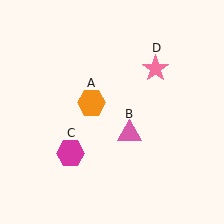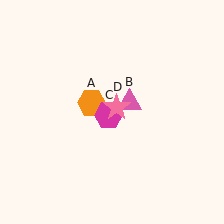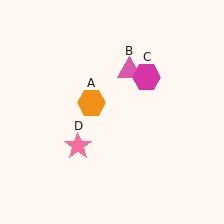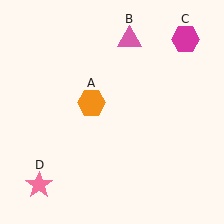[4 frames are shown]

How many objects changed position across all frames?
3 objects changed position: pink triangle (object B), magenta hexagon (object C), pink star (object D).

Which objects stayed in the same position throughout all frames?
Orange hexagon (object A) remained stationary.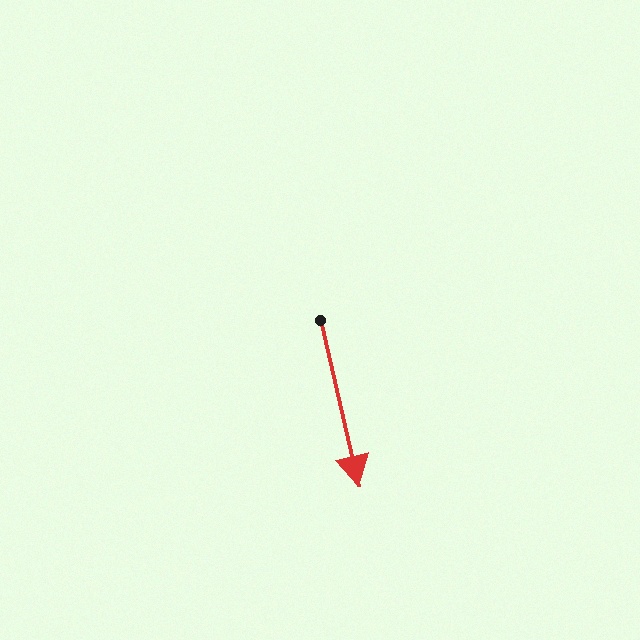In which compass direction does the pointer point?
South.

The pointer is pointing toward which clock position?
Roughly 6 o'clock.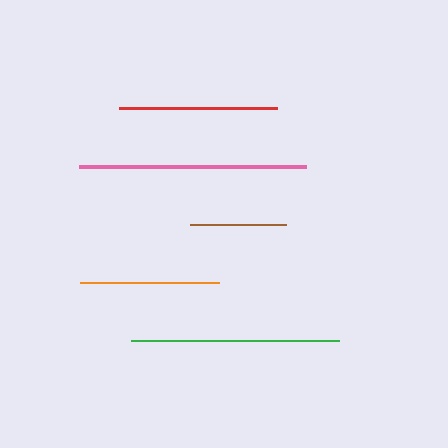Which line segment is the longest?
The pink line is the longest at approximately 227 pixels.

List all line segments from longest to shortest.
From longest to shortest: pink, green, red, orange, brown.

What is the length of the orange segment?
The orange segment is approximately 138 pixels long.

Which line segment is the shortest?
The brown line is the shortest at approximately 96 pixels.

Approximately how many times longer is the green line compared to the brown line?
The green line is approximately 2.2 times the length of the brown line.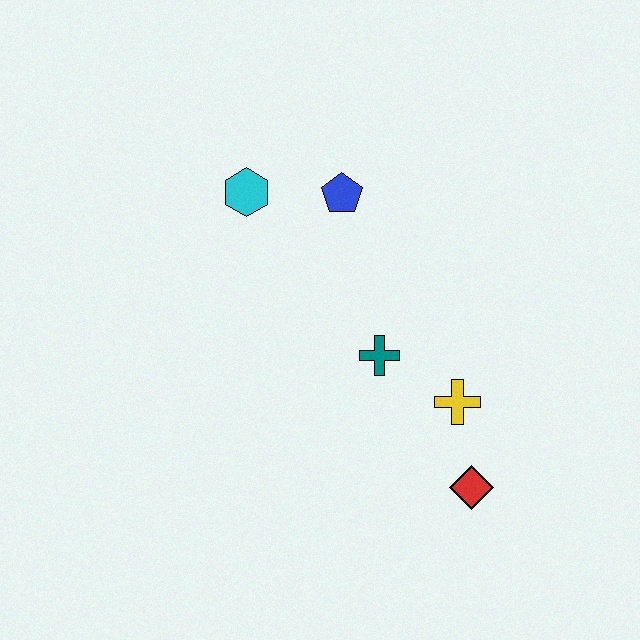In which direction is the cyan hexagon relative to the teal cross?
The cyan hexagon is above the teal cross.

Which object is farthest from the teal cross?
The cyan hexagon is farthest from the teal cross.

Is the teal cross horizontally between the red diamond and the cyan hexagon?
Yes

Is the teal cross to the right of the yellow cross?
No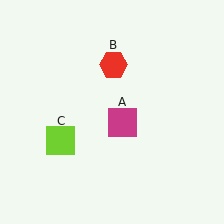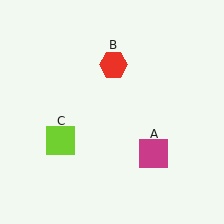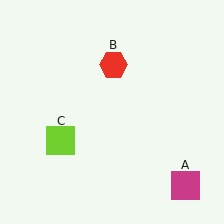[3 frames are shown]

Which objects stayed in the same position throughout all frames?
Red hexagon (object B) and lime square (object C) remained stationary.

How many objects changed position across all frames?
1 object changed position: magenta square (object A).